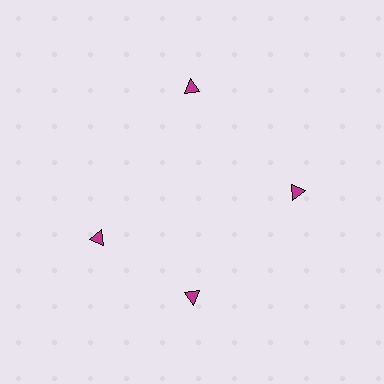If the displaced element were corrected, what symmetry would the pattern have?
It would have 4-fold rotational symmetry — the pattern would map onto itself every 90 degrees.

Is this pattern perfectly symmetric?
No. The 4 magenta triangles are arranged in a ring, but one element near the 9 o'clock position is rotated out of alignment along the ring, breaking the 4-fold rotational symmetry.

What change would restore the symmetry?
The symmetry would be restored by rotating it back into even spacing with its neighbors so that all 4 triangles sit at equal angles and equal distance from the center.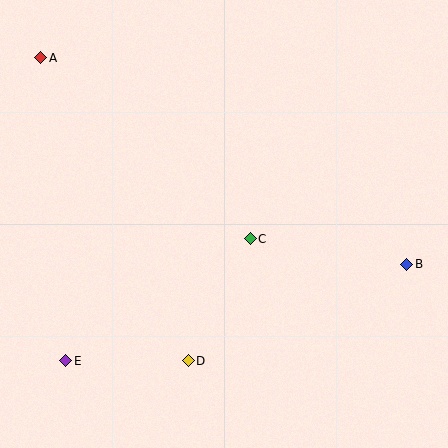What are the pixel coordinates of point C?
Point C is at (250, 239).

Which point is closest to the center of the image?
Point C at (250, 239) is closest to the center.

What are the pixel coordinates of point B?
Point B is at (407, 264).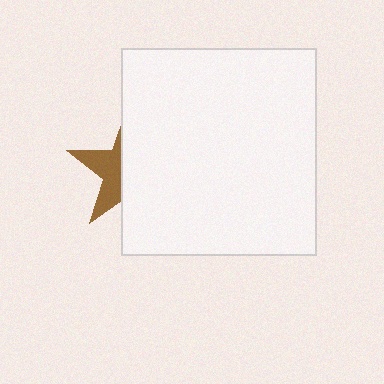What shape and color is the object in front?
The object in front is a white rectangle.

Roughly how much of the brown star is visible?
A small part of it is visible (roughly 39%).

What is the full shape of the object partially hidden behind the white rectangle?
The partially hidden object is a brown star.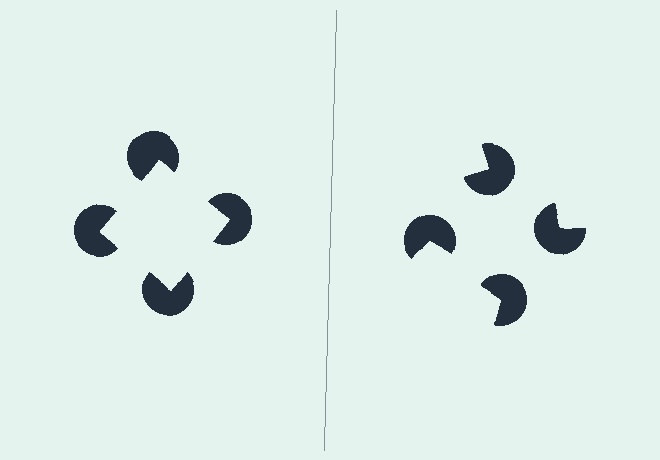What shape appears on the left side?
An illusory square.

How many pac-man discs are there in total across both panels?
8 — 4 on each side.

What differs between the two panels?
The pac-man discs are positioned identically on both sides; only the wedge orientations differ. On the left they align to a square; on the right they are misaligned.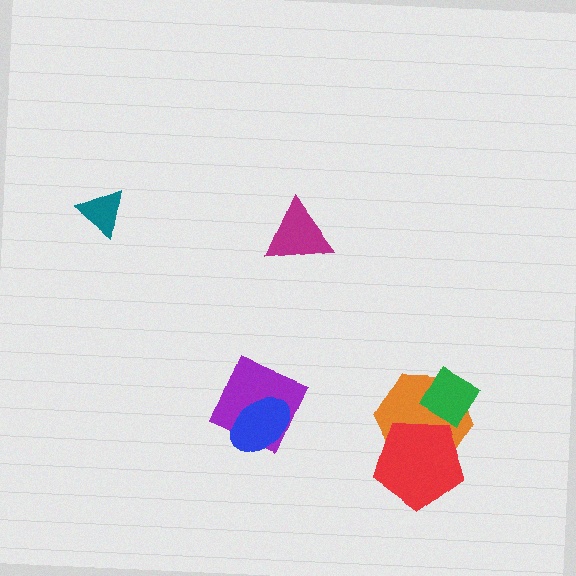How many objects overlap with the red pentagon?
1 object overlaps with the red pentagon.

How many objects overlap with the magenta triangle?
0 objects overlap with the magenta triangle.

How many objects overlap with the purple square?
1 object overlaps with the purple square.